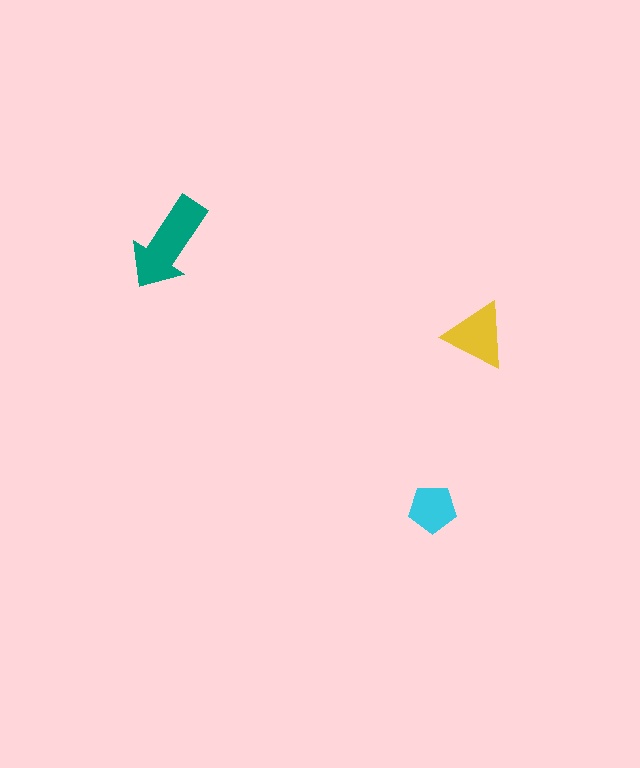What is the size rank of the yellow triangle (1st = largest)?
2nd.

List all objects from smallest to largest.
The cyan pentagon, the yellow triangle, the teal arrow.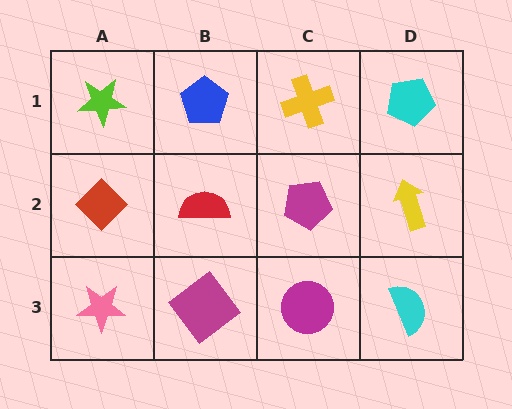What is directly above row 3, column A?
A red diamond.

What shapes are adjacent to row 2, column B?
A blue pentagon (row 1, column B), a magenta diamond (row 3, column B), a red diamond (row 2, column A), a magenta pentagon (row 2, column C).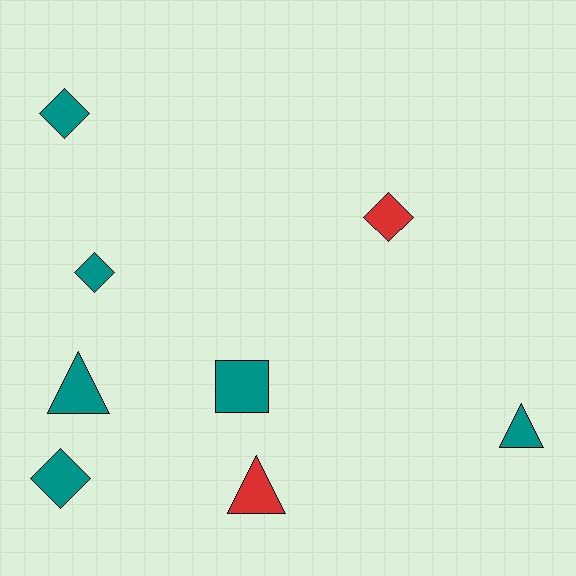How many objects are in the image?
There are 8 objects.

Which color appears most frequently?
Teal, with 6 objects.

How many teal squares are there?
There is 1 teal square.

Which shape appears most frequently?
Diamond, with 4 objects.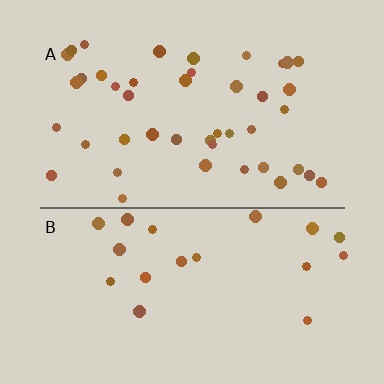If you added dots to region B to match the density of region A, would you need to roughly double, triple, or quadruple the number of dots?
Approximately double.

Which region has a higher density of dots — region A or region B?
A (the top).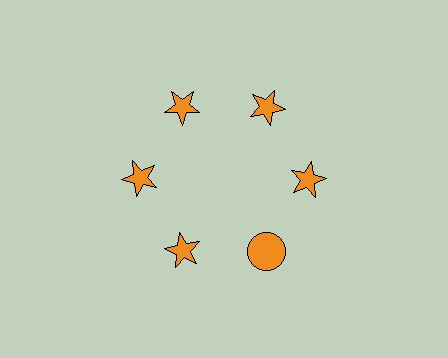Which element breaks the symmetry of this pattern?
The orange circle at roughly the 5 o'clock position breaks the symmetry. All other shapes are orange stars.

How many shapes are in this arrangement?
There are 6 shapes arranged in a ring pattern.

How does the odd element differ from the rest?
It has a different shape: circle instead of star.